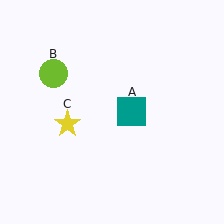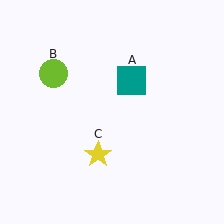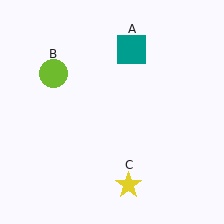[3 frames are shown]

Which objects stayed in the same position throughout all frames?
Lime circle (object B) remained stationary.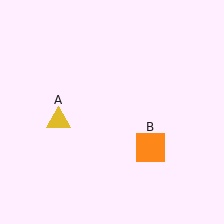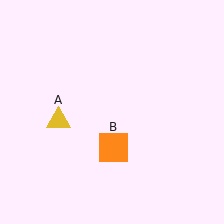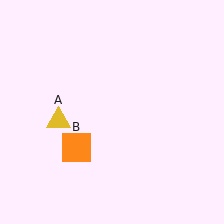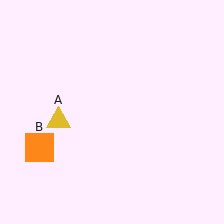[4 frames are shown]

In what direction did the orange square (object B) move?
The orange square (object B) moved left.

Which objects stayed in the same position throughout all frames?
Yellow triangle (object A) remained stationary.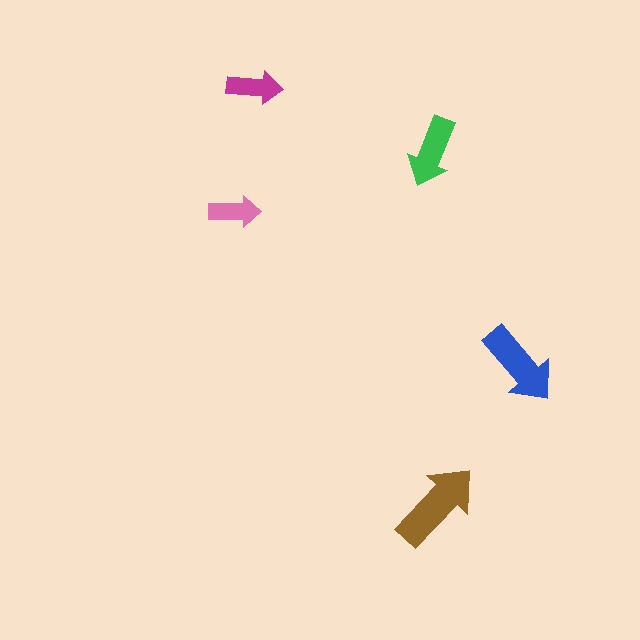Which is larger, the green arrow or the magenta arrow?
The green one.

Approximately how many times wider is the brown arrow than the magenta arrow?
About 1.5 times wider.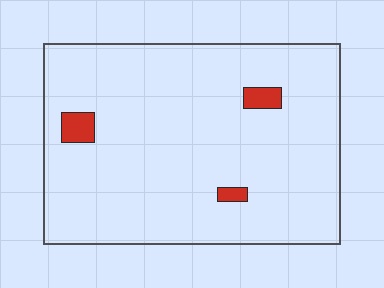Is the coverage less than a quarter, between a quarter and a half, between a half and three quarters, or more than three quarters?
Less than a quarter.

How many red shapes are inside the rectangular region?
3.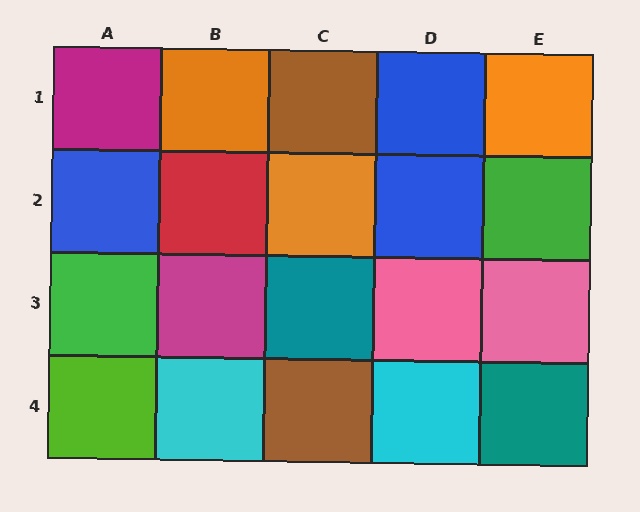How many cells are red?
1 cell is red.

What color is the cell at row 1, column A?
Magenta.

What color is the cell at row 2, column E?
Green.